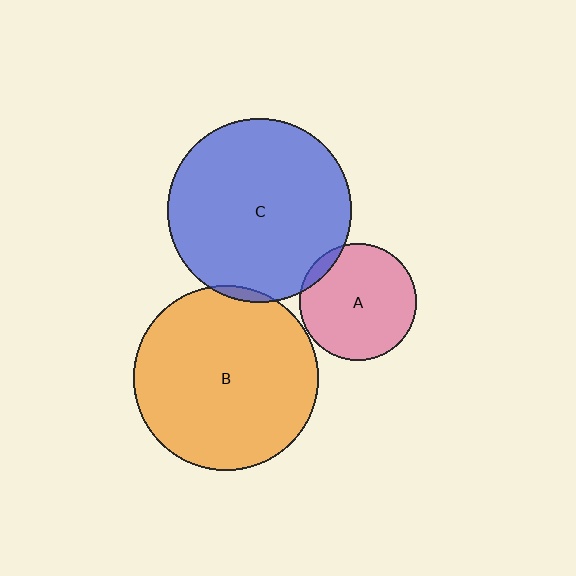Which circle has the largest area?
Circle B (orange).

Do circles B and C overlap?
Yes.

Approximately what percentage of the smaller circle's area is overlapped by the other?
Approximately 5%.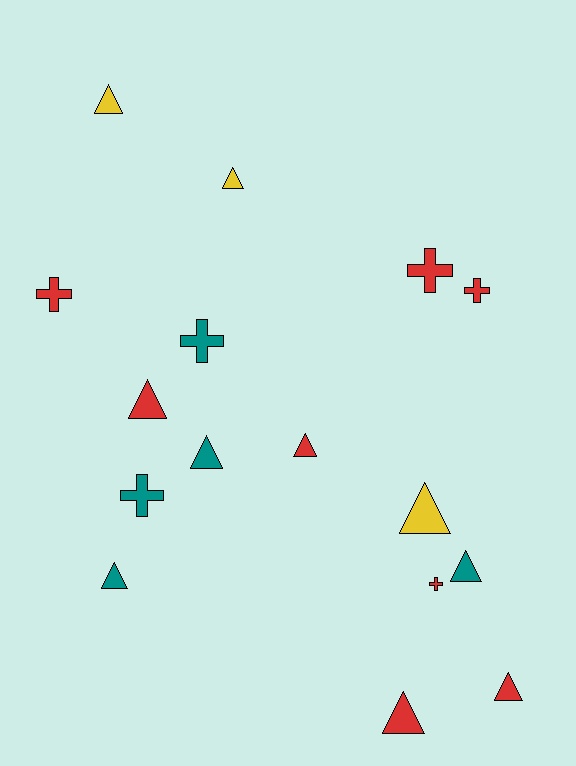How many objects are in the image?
There are 16 objects.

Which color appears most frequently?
Red, with 8 objects.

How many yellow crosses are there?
There are no yellow crosses.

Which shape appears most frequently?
Triangle, with 10 objects.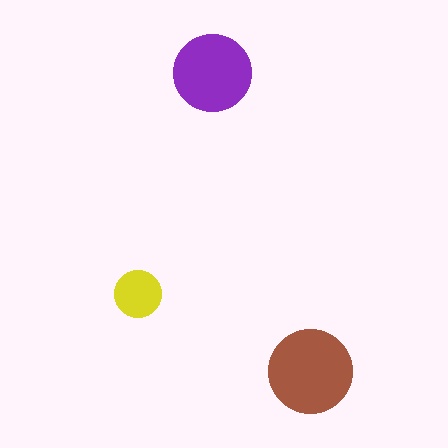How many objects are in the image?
There are 3 objects in the image.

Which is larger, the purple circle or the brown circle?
The brown one.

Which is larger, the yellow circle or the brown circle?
The brown one.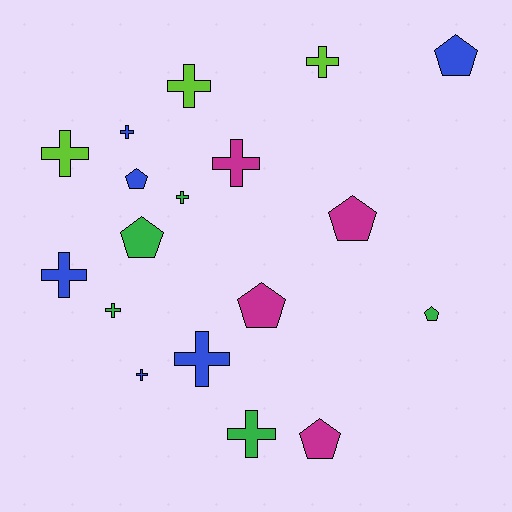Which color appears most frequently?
Blue, with 6 objects.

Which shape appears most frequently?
Cross, with 11 objects.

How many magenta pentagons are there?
There are 3 magenta pentagons.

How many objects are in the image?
There are 18 objects.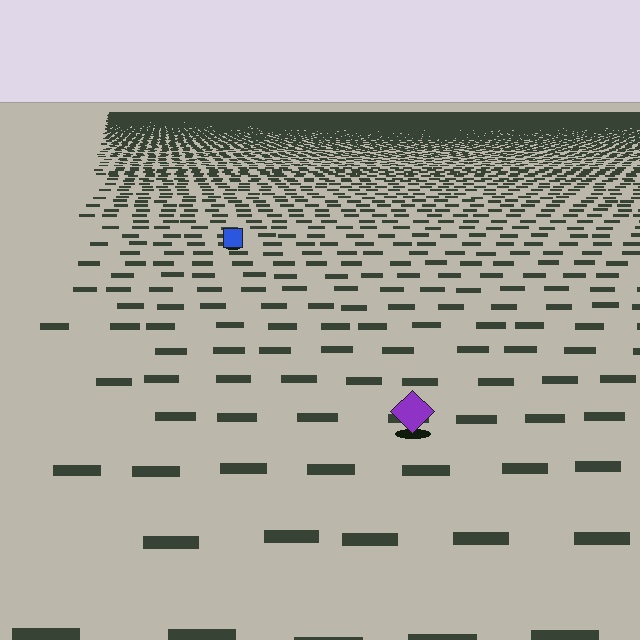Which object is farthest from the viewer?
The blue square is farthest from the viewer. It appears smaller and the ground texture around it is denser.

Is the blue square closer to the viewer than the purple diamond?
No. The purple diamond is closer — you can tell from the texture gradient: the ground texture is coarser near it.